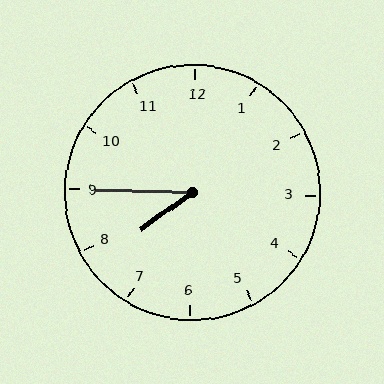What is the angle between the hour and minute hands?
Approximately 38 degrees.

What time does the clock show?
7:45.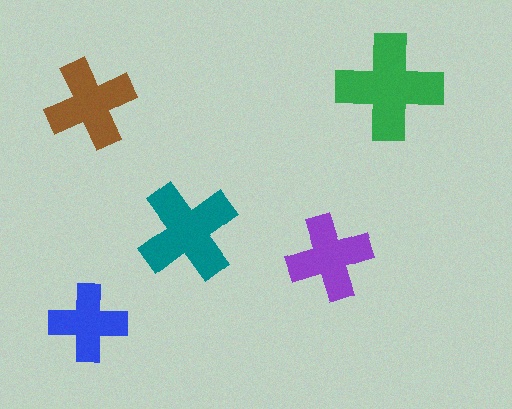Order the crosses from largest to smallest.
the green one, the teal one, the brown one, the purple one, the blue one.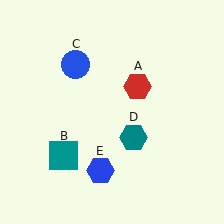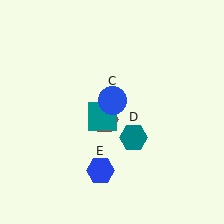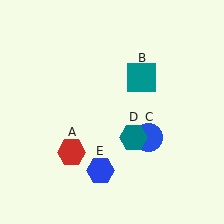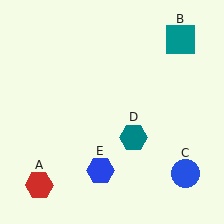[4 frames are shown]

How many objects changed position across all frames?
3 objects changed position: red hexagon (object A), teal square (object B), blue circle (object C).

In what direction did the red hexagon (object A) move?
The red hexagon (object A) moved down and to the left.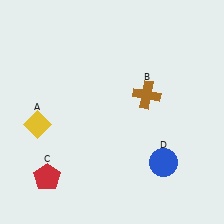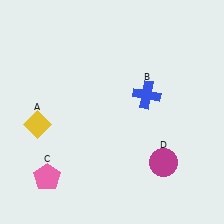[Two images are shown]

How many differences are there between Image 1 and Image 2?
There are 3 differences between the two images.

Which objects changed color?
B changed from brown to blue. C changed from red to pink. D changed from blue to magenta.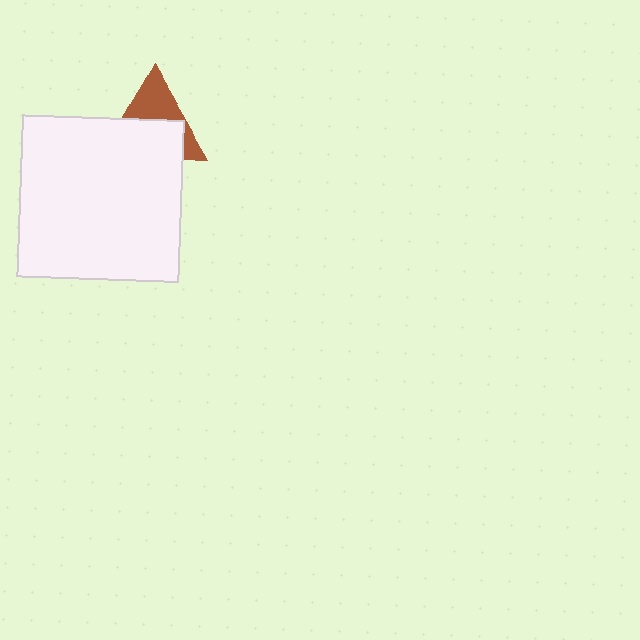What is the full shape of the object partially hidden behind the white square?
The partially hidden object is a brown triangle.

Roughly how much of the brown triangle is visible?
A small part of it is visible (roughly 45%).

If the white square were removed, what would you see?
You would see the complete brown triangle.